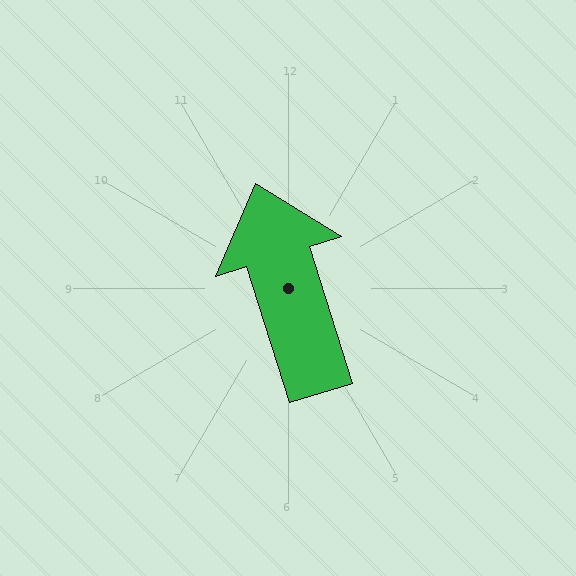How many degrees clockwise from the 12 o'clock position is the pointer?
Approximately 343 degrees.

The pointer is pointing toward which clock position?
Roughly 11 o'clock.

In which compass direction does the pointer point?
North.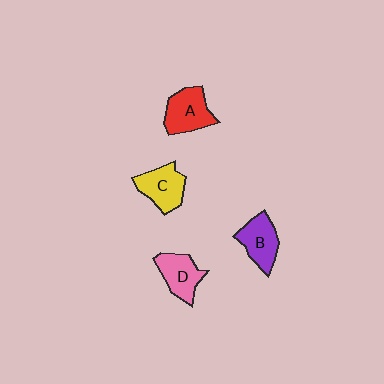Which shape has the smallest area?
Shape D (pink).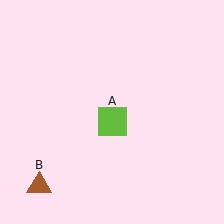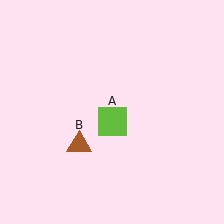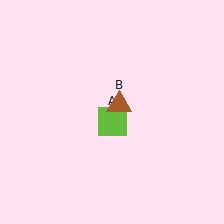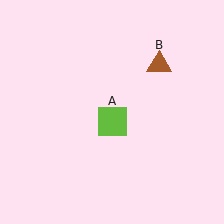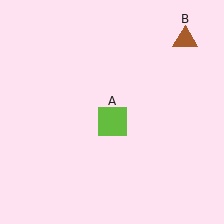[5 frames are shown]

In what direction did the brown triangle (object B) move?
The brown triangle (object B) moved up and to the right.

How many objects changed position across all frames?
1 object changed position: brown triangle (object B).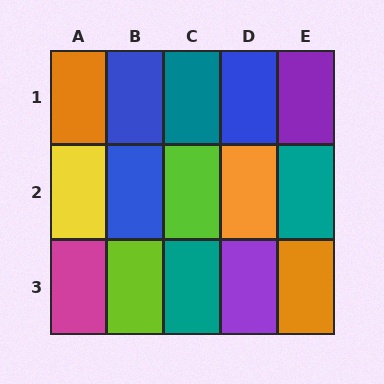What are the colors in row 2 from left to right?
Yellow, blue, lime, orange, teal.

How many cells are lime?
2 cells are lime.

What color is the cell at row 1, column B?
Blue.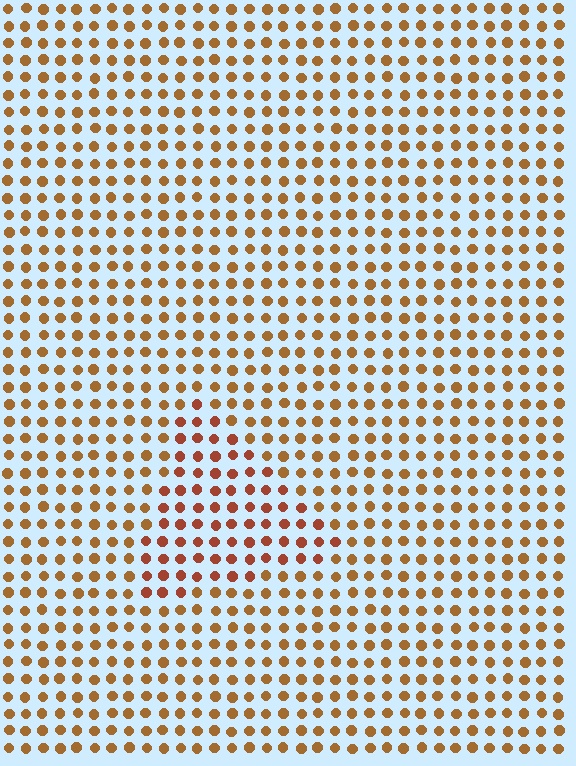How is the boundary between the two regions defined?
The boundary is defined purely by a slight shift in hue (about 22 degrees). Spacing, size, and orientation are identical on both sides.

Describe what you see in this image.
The image is filled with small brown elements in a uniform arrangement. A triangle-shaped region is visible where the elements are tinted to a slightly different hue, forming a subtle color boundary.